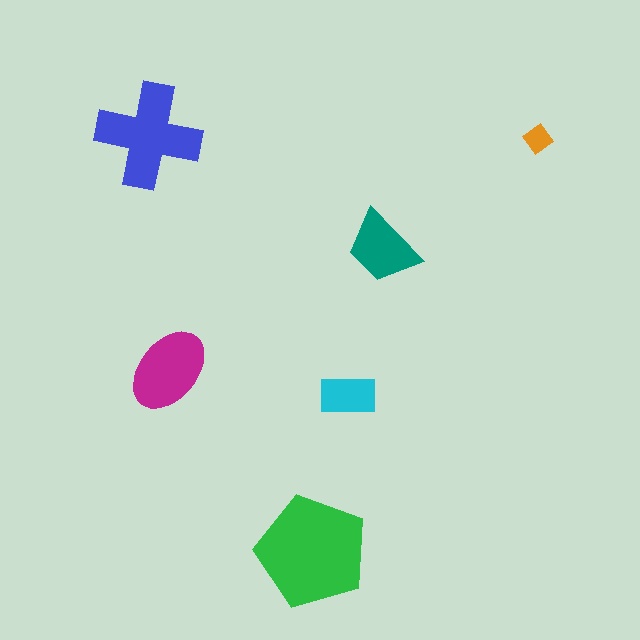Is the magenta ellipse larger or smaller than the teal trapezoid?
Larger.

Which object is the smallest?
The orange diamond.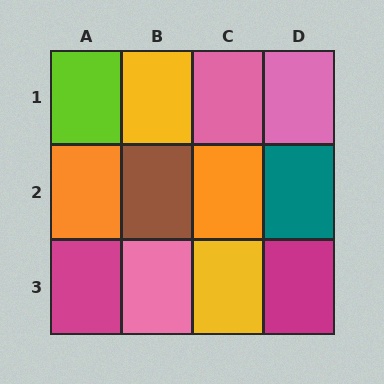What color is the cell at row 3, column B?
Pink.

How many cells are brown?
1 cell is brown.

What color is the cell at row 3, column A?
Magenta.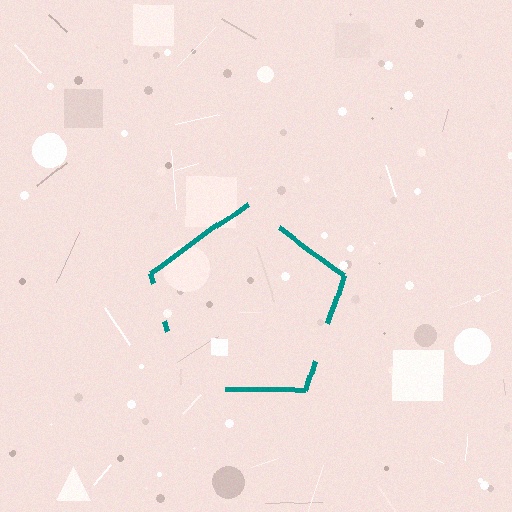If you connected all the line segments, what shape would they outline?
They would outline a pentagon.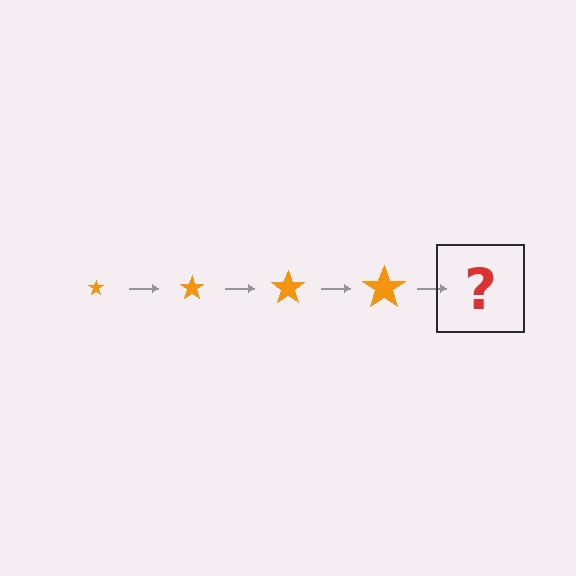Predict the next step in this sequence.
The next step is an orange star, larger than the previous one.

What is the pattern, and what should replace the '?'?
The pattern is that the star gets progressively larger each step. The '?' should be an orange star, larger than the previous one.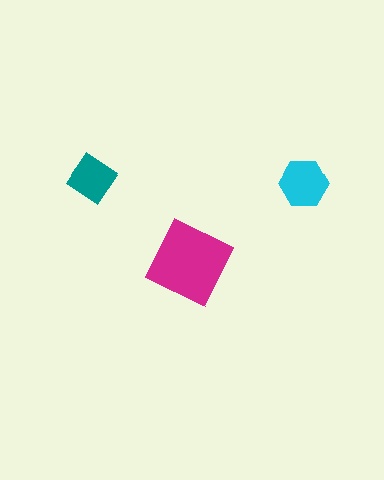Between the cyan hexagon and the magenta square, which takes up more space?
The magenta square.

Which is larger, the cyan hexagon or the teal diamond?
The cyan hexagon.